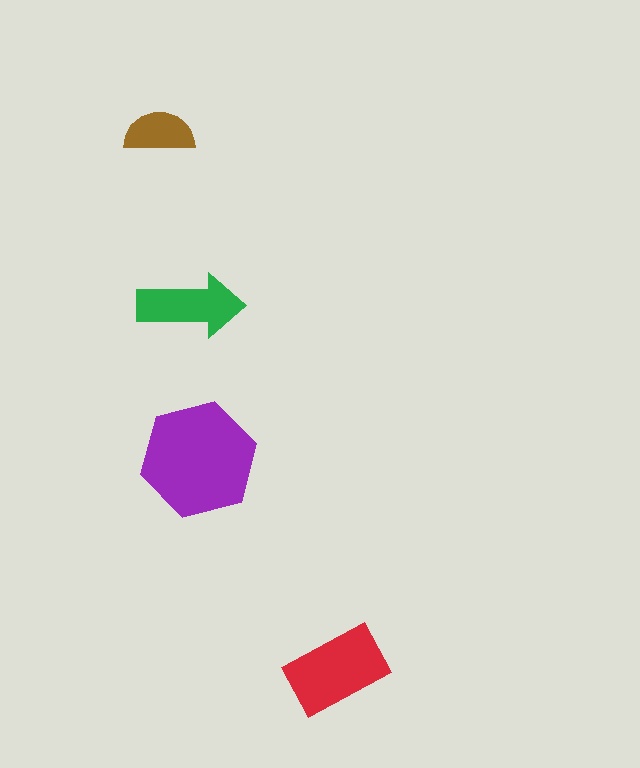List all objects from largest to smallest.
The purple hexagon, the red rectangle, the green arrow, the brown semicircle.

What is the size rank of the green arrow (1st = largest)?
3rd.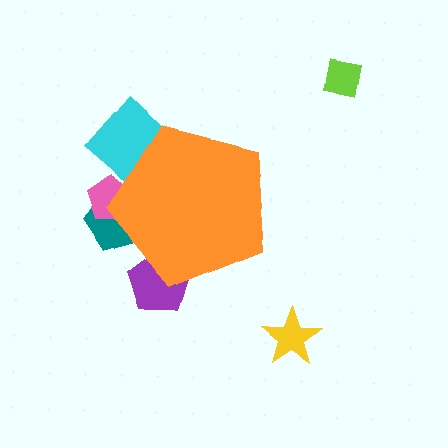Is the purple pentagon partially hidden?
Yes, the purple pentagon is partially hidden behind the orange pentagon.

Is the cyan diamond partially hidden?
Yes, the cyan diamond is partially hidden behind the orange pentagon.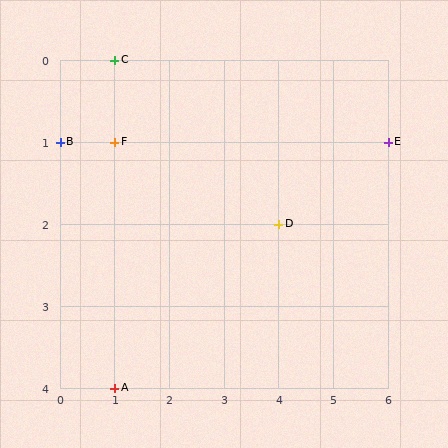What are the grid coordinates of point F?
Point F is at grid coordinates (1, 1).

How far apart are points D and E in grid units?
Points D and E are 2 columns and 1 row apart (about 2.2 grid units diagonally).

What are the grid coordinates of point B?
Point B is at grid coordinates (0, 1).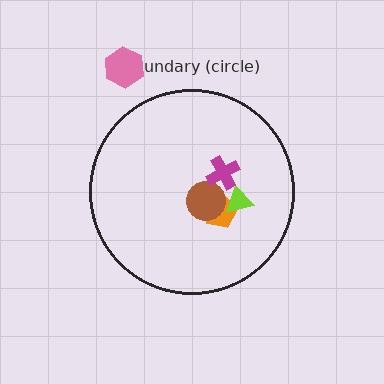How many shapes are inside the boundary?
4 inside, 1 outside.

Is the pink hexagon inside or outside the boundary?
Outside.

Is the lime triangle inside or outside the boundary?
Inside.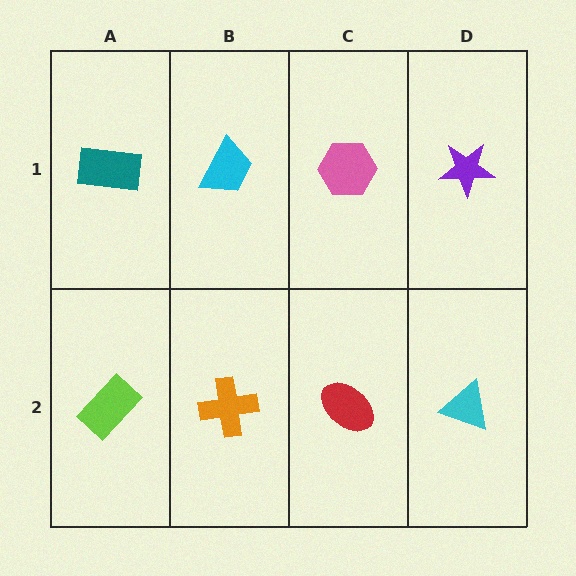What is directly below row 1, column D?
A cyan triangle.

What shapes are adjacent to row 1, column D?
A cyan triangle (row 2, column D), a pink hexagon (row 1, column C).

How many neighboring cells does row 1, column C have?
3.